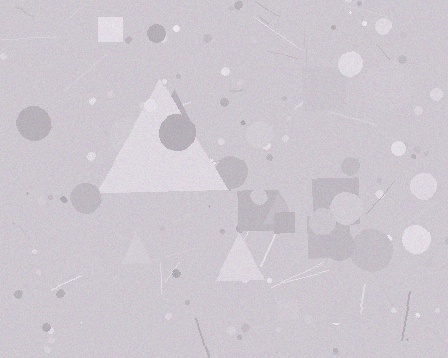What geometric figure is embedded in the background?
A triangle is embedded in the background.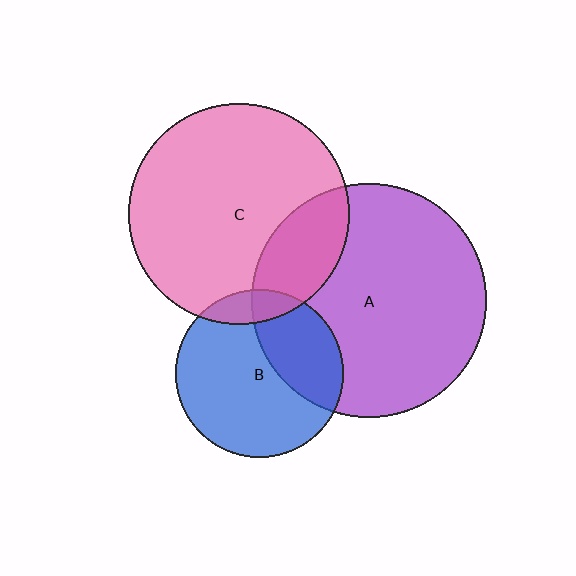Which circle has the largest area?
Circle A (purple).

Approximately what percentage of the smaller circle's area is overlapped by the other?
Approximately 10%.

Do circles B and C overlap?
Yes.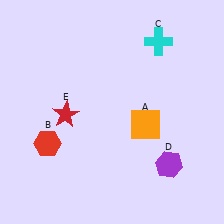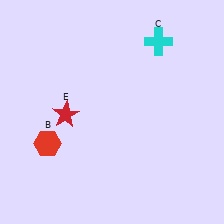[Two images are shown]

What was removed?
The orange square (A), the purple hexagon (D) were removed in Image 2.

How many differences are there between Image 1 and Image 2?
There are 2 differences between the two images.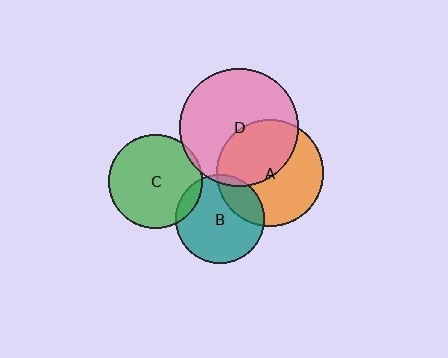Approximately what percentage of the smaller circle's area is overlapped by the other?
Approximately 10%.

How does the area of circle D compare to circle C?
Approximately 1.6 times.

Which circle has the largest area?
Circle D (pink).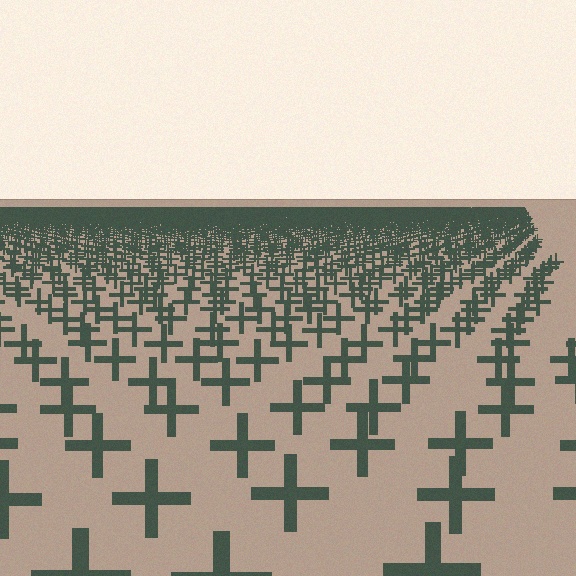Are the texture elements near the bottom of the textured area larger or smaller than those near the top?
Larger. Near the bottom, elements are closer to the viewer and appear at a bigger on-screen size.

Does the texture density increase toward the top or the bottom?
Density increases toward the top.